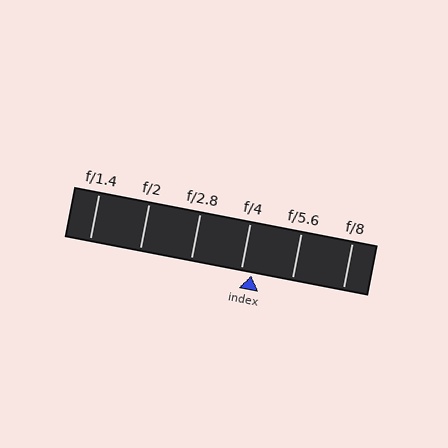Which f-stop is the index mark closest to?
The index mark is closest to f/4.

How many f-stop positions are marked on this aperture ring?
There are 6 f-stop positions marked.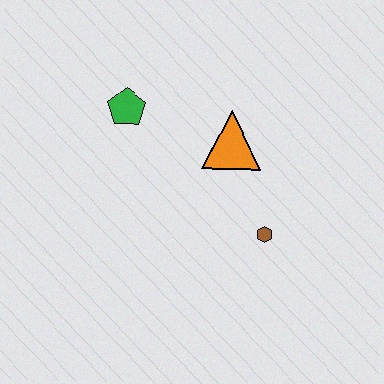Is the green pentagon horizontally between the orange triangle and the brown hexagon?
No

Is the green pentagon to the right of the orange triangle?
No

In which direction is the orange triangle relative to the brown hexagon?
The orange triangle is above the brown hexagon.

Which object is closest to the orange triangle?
The brown hexagon is closest to the orange triangle.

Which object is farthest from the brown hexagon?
The green pentagon is farthest from the brown hexagon.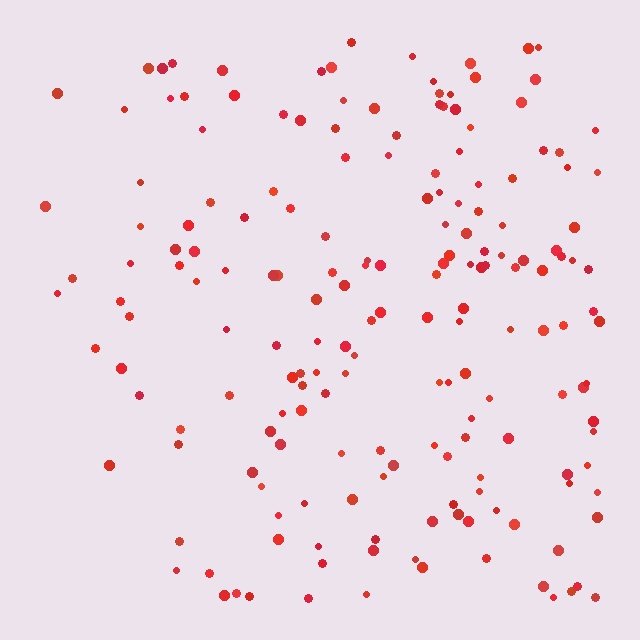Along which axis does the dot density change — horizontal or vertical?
Horizontal.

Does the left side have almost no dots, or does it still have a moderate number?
Still a moderate number, just noticeably fewer than the right.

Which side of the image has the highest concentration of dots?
The right.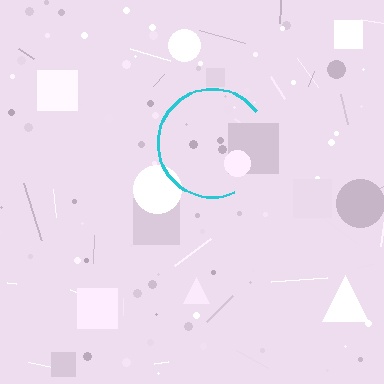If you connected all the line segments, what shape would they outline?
They would outline a circle.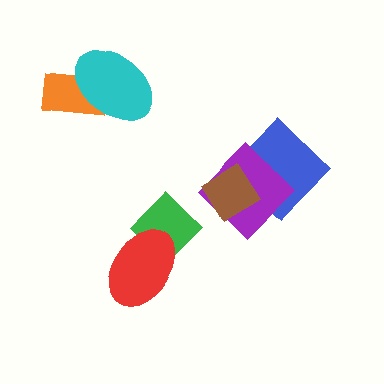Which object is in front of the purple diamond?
The brown diamond is in front of the purple diamond.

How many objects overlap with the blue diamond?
2 objects overlap with the blue diamond.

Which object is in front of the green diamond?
The red ellipse is in front of the green diamond.